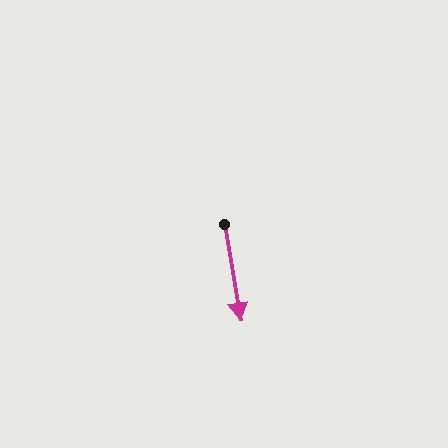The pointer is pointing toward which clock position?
Roughly 6 o'clock.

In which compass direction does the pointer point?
South.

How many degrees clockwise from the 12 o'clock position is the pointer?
Approximately 170 degrees.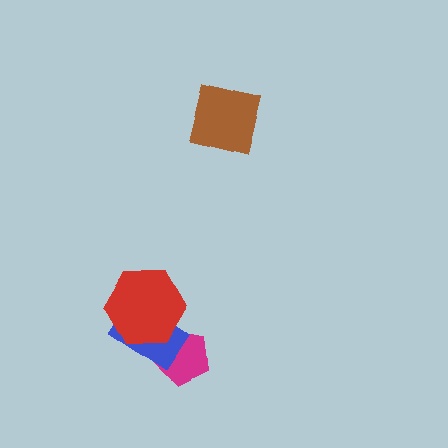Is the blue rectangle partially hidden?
Yes, it is partially covered by another shape.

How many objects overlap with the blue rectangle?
2 objects overlap with the blue rectangle.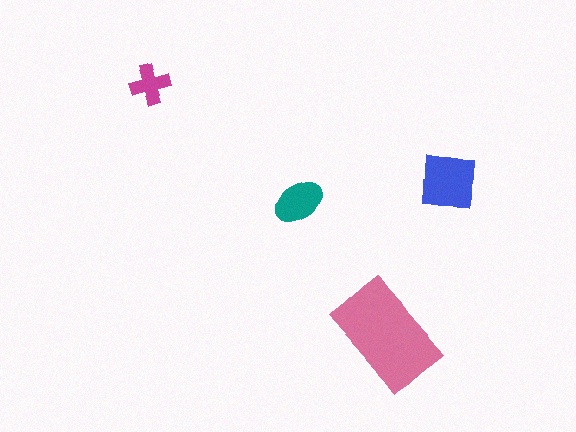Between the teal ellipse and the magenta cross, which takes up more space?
The teal ellipse.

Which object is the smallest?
The magenta cross.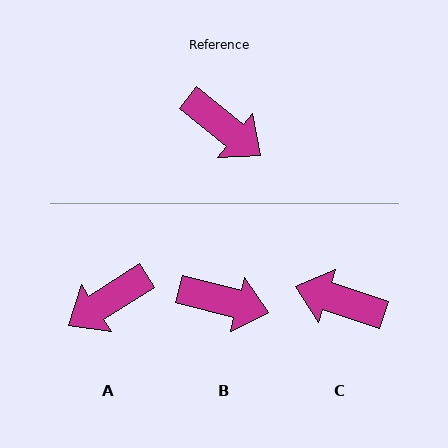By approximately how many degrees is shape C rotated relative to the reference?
Approximately 159 degrees clockwise.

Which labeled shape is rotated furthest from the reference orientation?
C, about 159 degrees away.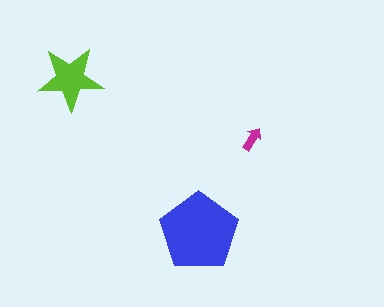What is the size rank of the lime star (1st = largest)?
2nd.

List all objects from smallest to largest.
The magenta arrow, the lime star, the blue pentagon.